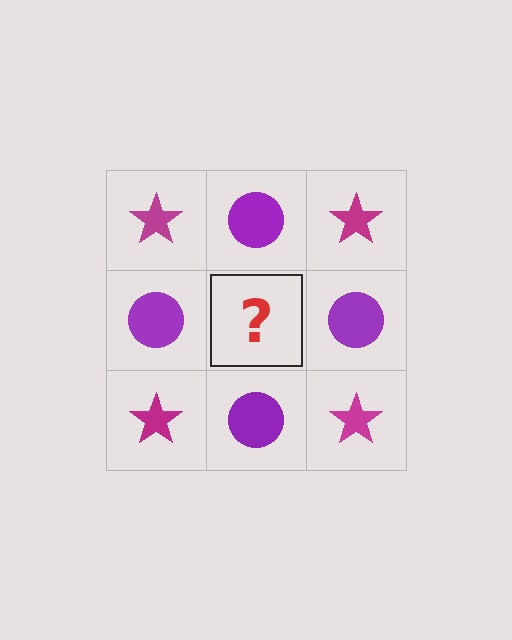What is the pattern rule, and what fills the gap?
The rule is that it alternates magenta star and purple circle in a checkerboard pattern. The gap should be filled with a magenta star.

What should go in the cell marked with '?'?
The missing cell should contain a magenta star.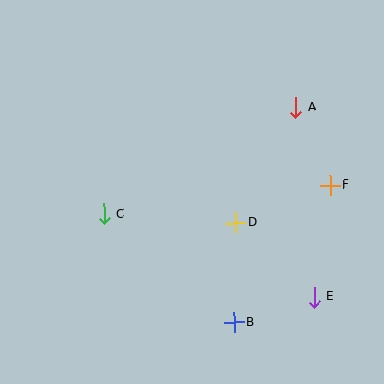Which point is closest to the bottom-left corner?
Point C is closest to the bottom-left corner.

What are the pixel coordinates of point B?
Point B is at (234, 322).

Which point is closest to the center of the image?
Point D at (236, 222) is closest to the center.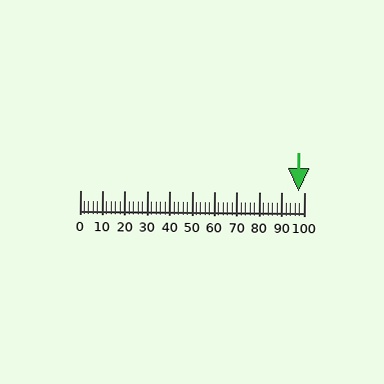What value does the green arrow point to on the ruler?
The green arrow points to approximately 97.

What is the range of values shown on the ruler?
The ruler shows values from 0 to 100.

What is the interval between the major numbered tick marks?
The major tick marks are spaced 10 units apart.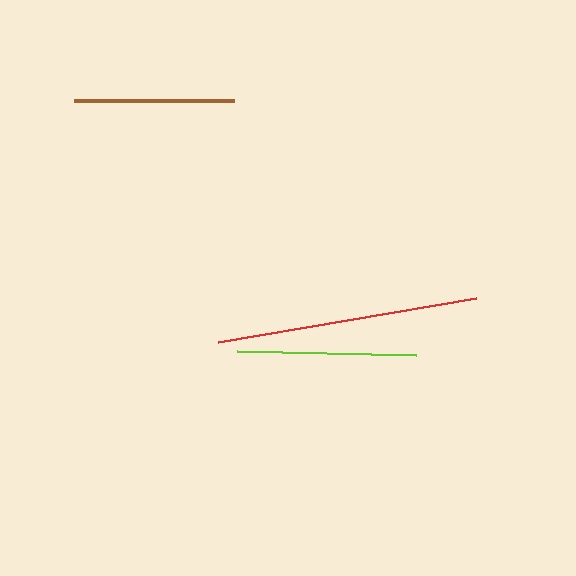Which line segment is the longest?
The red line is the longest at approximately 262 pixels.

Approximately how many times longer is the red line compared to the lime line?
The red line is approximately 1.5 times the length of the lime line.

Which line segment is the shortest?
The brown line is the shortest at approximately 160 pixels.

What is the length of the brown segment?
The brown segment is approximately 160 pixels long.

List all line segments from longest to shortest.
From longest to shortest: red, lime, brown.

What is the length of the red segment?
The red segment is approximately 262 pixels long.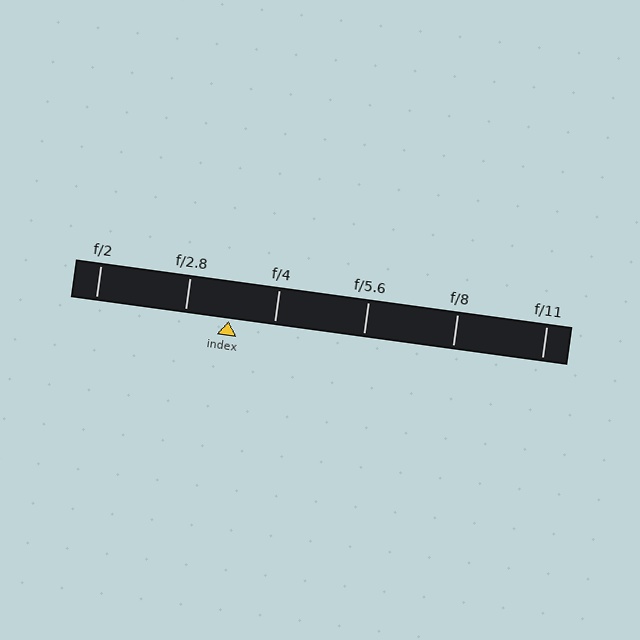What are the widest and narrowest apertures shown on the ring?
The widest aperture shown is f/2 and the narrowest is f/11.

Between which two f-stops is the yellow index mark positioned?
The index mark is between f/2.8 and f/4.